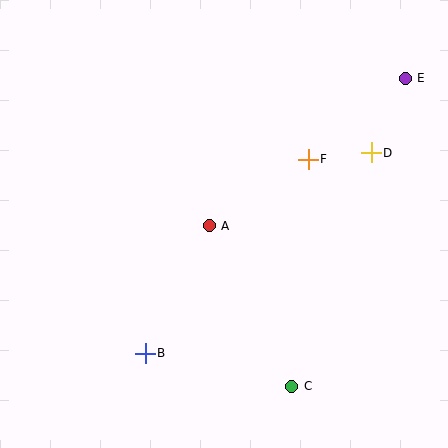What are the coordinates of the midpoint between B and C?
The midpoint between B and C is at (219, 370).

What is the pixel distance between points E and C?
The distance between E and C is 329 pixels.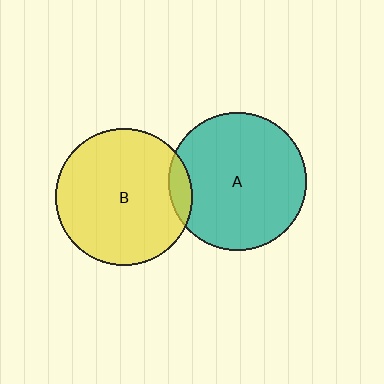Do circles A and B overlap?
Yes.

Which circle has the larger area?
Circle A (teal).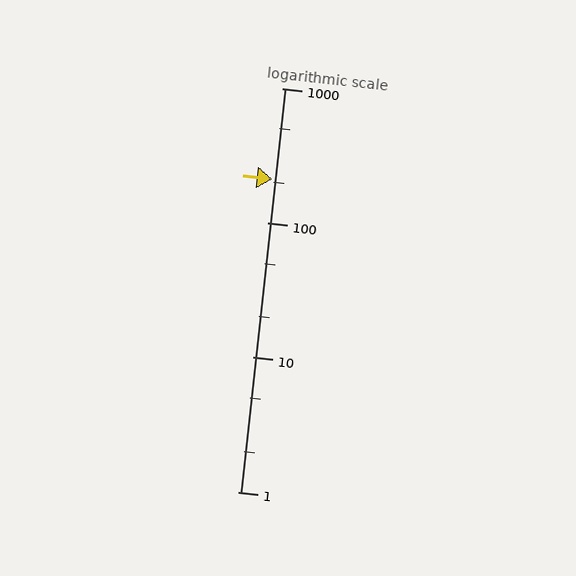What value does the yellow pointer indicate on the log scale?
The pointer indicates approximately 210.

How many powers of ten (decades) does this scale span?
The scale spans 3 decades, from 1 to 1000.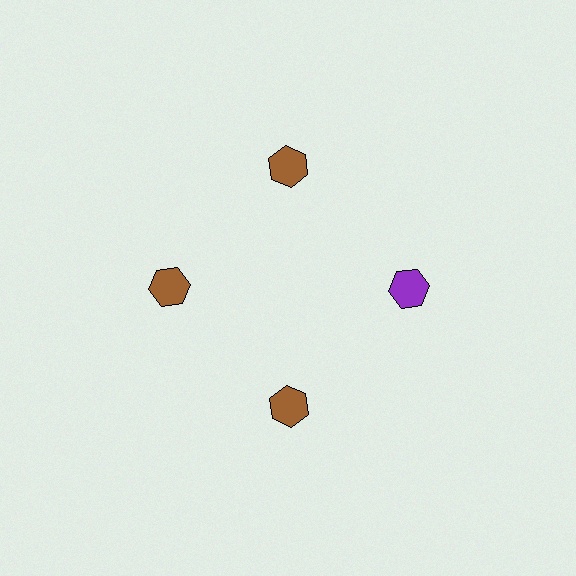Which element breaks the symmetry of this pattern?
The purple hexagon at roughly the 3 o'clock position breaks the symmetry. All other shapes are brown hexagons.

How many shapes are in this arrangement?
There are 4 shapes arranged in a ring pattern.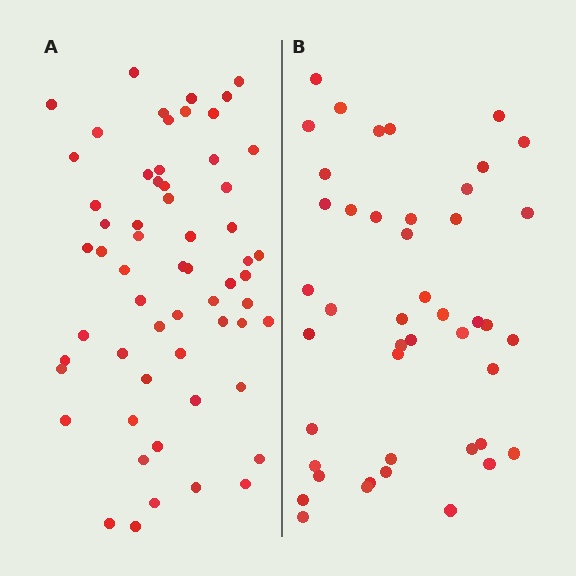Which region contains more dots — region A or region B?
Region A (the left region) has more dots.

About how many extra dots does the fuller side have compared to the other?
Region A has approximately 15 more dots than region B.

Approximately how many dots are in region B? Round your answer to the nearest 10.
About 40 dots. (The exact count is 45, which rounds to 40.)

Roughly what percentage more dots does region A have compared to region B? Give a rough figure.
About 35% more.